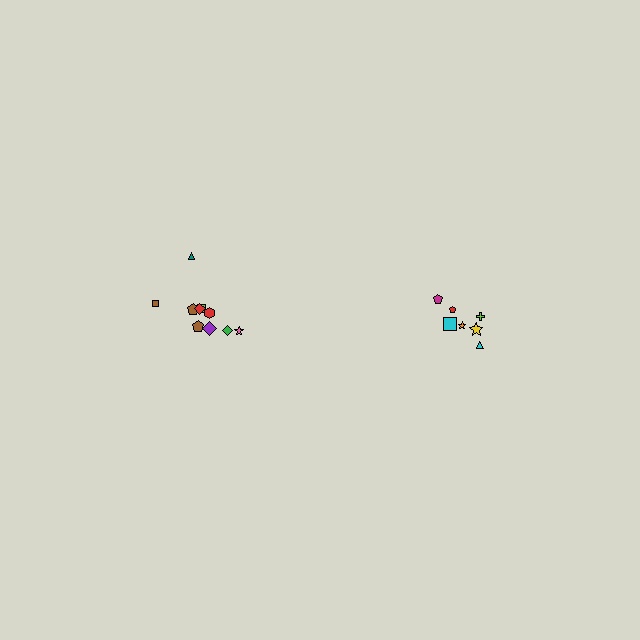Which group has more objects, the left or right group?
The left group.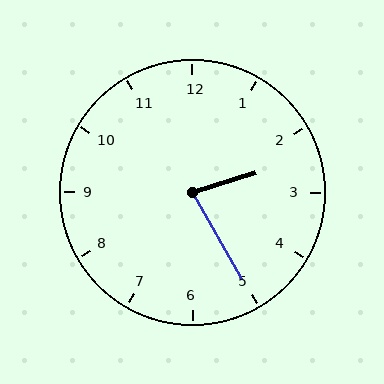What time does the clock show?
2:25.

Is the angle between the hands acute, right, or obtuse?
It is acute.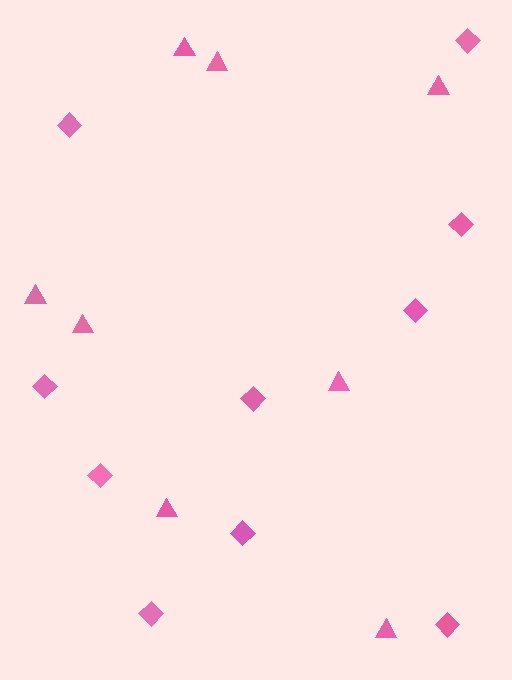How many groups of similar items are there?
There are 2 groups: one group of triangles (8) and one group of diamonds (10).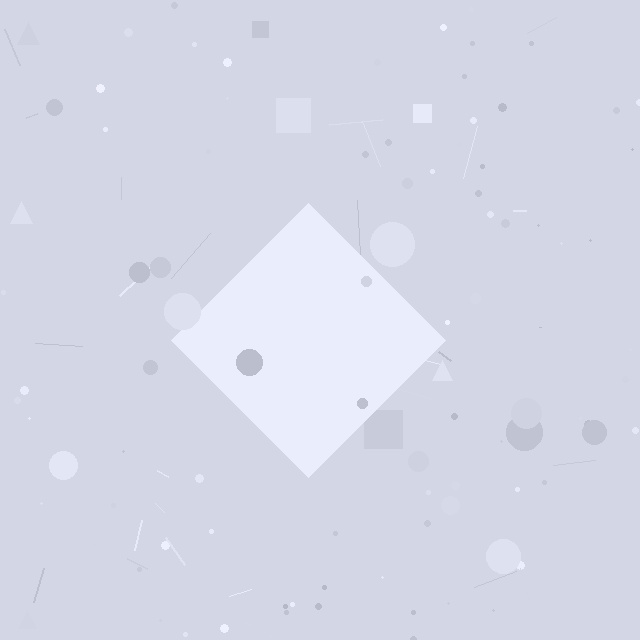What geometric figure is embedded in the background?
A diamond is embedded in the background.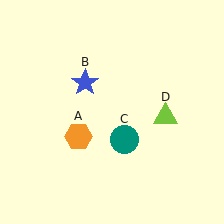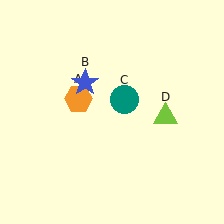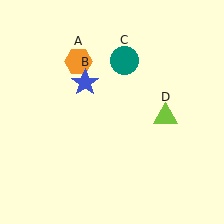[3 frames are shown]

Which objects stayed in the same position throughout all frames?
Blue star (object B) and lime triangle (object D) remained stationary.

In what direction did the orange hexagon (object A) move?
The orange hexagon (object A) moved up.